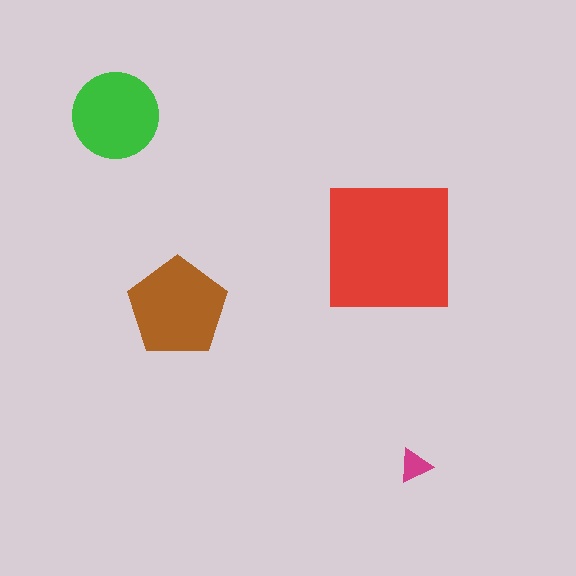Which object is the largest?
The red square.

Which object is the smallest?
The magenta triangle.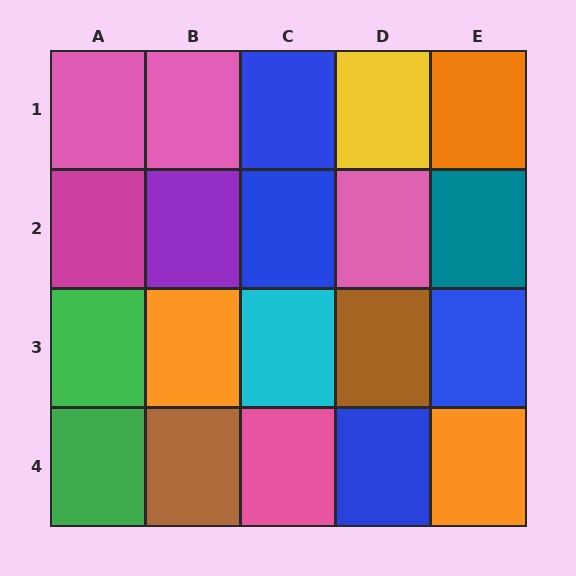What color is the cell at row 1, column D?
Yellow.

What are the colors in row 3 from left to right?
Green, orange, cyan, brown, blue.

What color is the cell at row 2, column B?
Purple.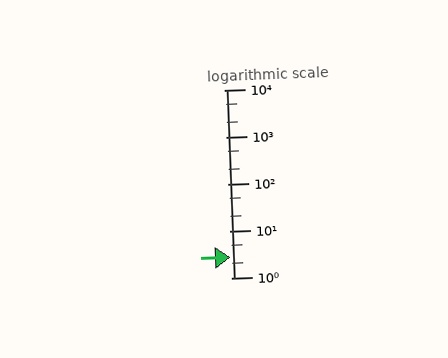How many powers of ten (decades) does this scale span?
The scale spans 4 decades, from 1 to 10000.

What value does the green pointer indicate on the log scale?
The pointer indicates approximately 2.7.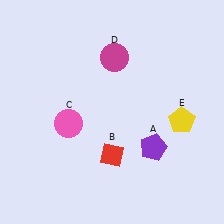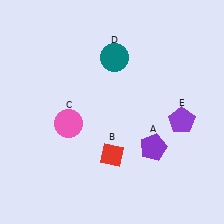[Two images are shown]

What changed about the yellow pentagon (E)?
In Image 1, E is yellow. In Image 2, it changed to purple.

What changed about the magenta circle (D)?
In Image 1, D is magenta. In Image 2, it changed to teal.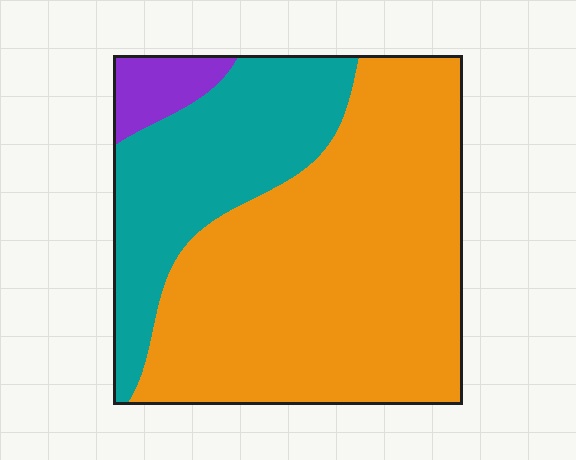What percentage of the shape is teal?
Teal covers 29% of the shape.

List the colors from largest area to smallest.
From largest to smallest: orange, teal, purple.